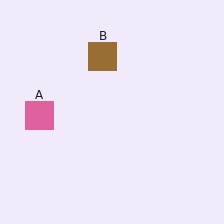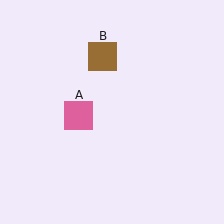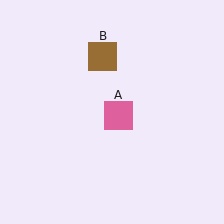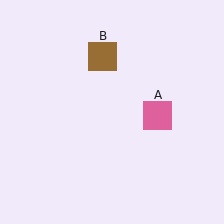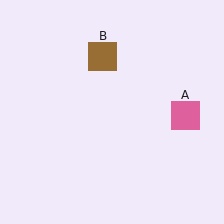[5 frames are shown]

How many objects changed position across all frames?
1 object changed position: pink square (object A).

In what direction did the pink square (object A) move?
The pink square (object A) moved right.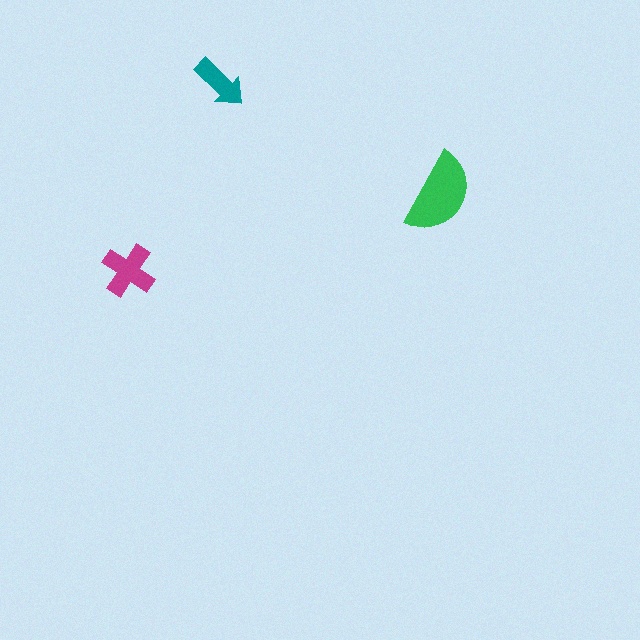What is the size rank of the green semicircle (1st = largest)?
1st.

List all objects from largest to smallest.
The green semicircle, the magenta cross, the teal arrow.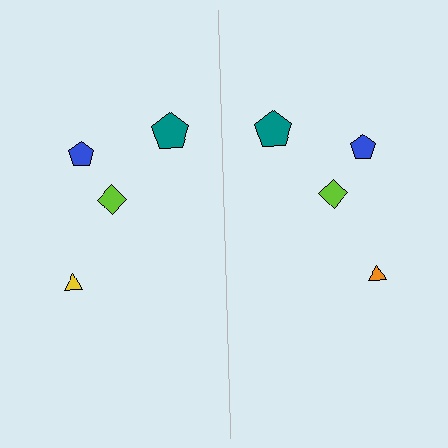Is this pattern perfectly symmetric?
No, the pattern is not perfectly symmetric. The orange triangle on the right side breaks the symmetry — its mirror counterpart is yellow.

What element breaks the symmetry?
The orange triangle on the right side breaks the symmetry — its mirror counterpart is yellow.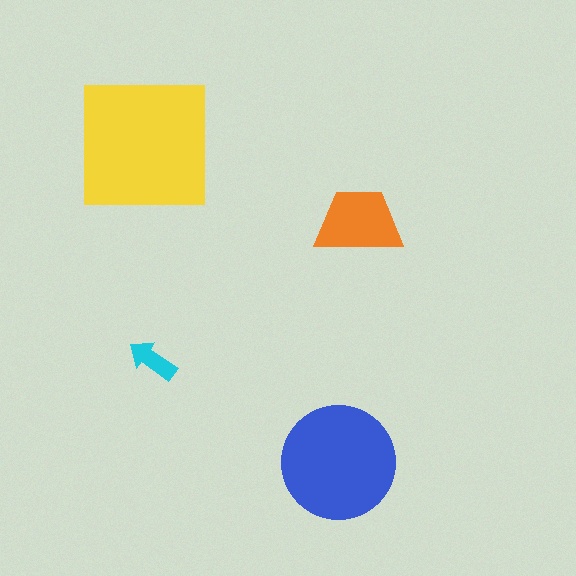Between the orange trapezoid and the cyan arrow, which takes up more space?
The orange trapezoid.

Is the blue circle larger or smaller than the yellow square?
Smaller.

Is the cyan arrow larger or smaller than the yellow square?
Smaller.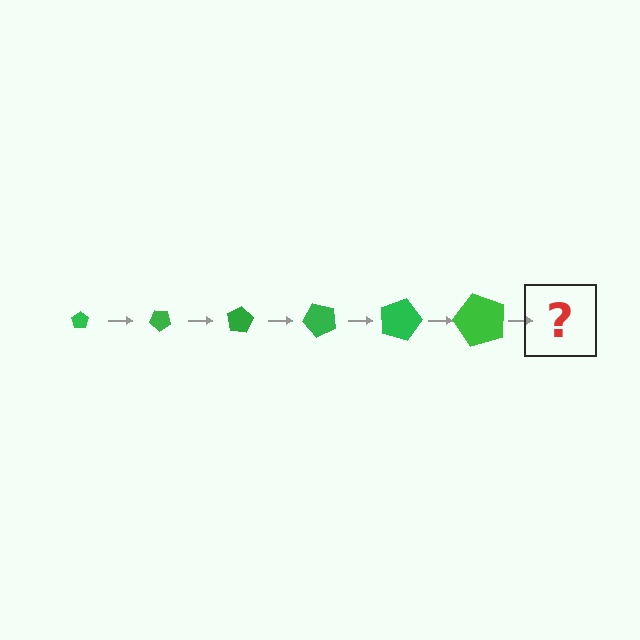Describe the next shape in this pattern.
It should be a pentagon, larger than the previous one and rotated 240 degrees from the start.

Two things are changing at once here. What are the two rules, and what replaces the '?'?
The two rules are that the pentagon grows larger each step and it rotates 40 degrees each step. The '?' should be a pentagon, larger than the previous one and rotated 240 degrees from the start.